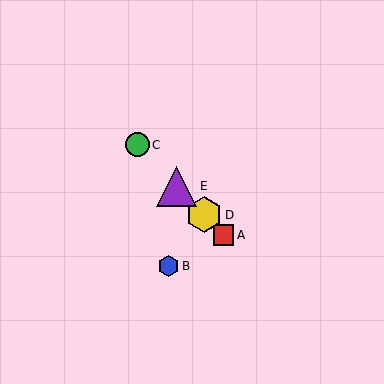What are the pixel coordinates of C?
Object C is at (137, 145).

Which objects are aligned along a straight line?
Objects A, C, D, E are aligned along a straight line.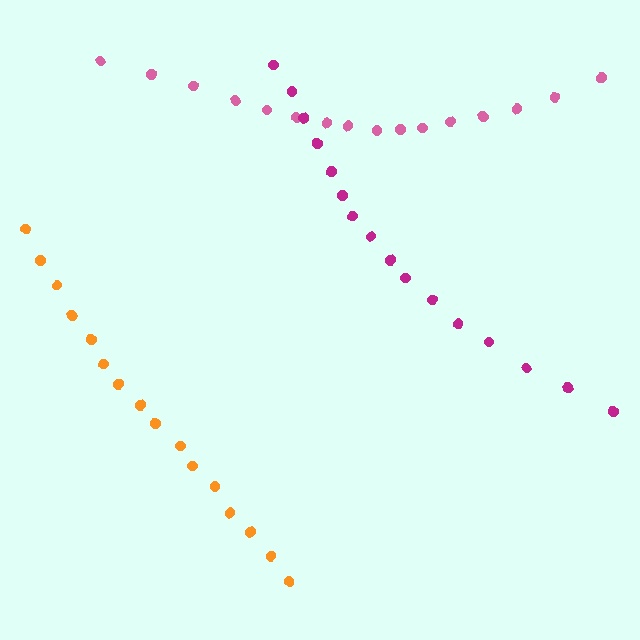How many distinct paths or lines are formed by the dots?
There are 3 distinct paths.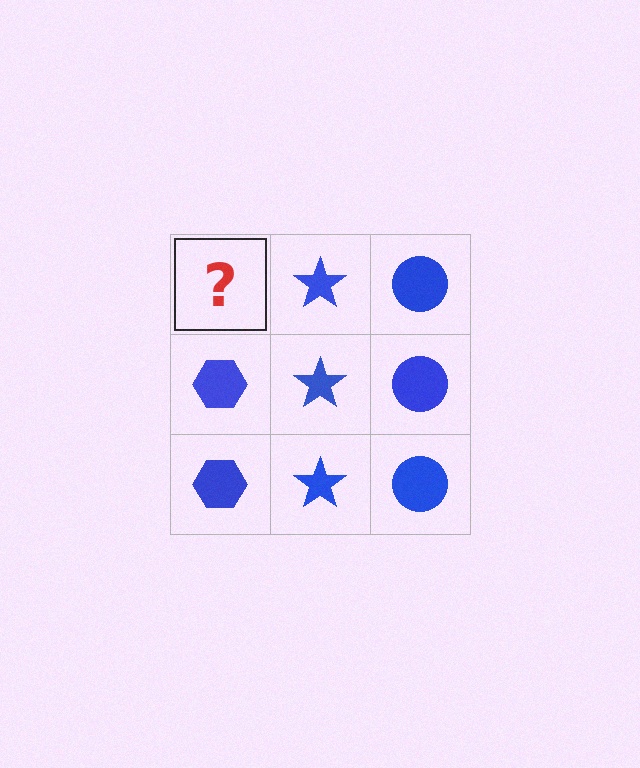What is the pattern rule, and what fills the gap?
The rule is that each column has a consistent shape. The gap should be filled with a blue hexagon.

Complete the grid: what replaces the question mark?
The question mark should be replaced with a blue hexagon.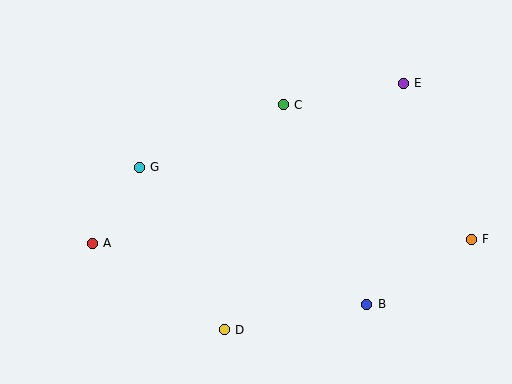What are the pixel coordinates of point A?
Point A is at (92, 243).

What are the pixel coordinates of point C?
Point C is at (283, 105).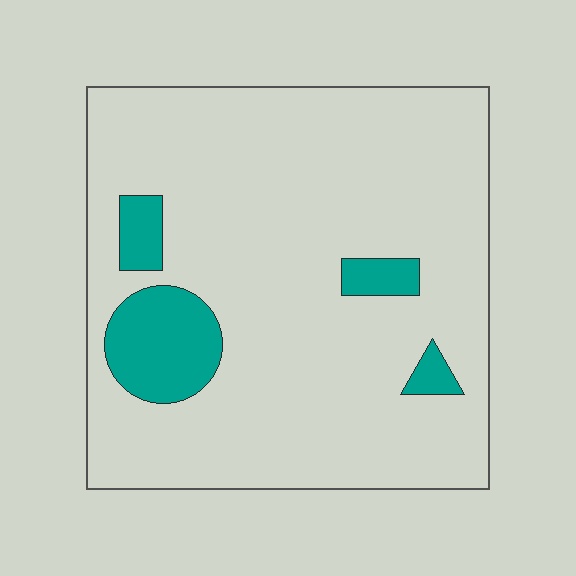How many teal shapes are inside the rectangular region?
4.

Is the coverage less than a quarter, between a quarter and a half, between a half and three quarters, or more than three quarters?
Less than a quarter.